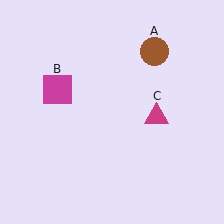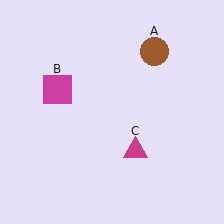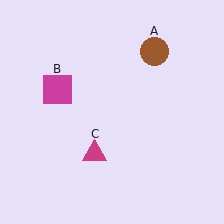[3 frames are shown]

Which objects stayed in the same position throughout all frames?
Brown circle (object A) and magenta square (object B) remained stationary.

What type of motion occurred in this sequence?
The magenta triangle (object C) rotated clockwise around the center of the scene.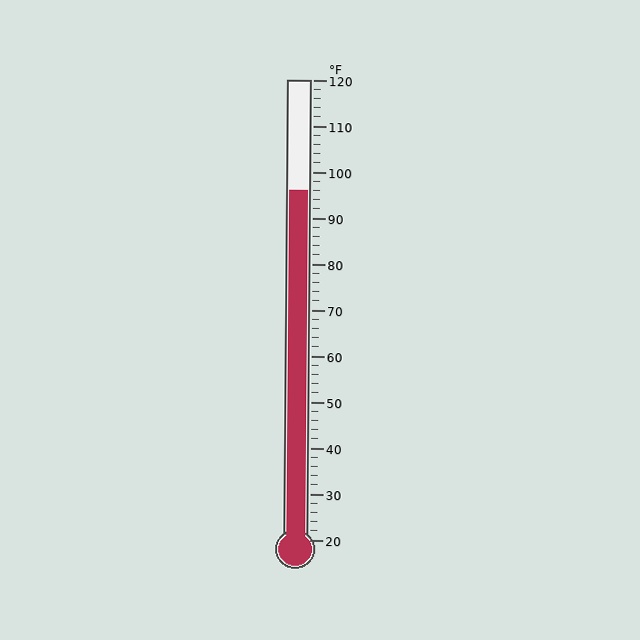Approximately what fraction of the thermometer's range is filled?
The thermometer is filled to approximately 75% of its range.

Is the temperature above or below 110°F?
The temperature is below 110°F.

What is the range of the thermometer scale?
The thermometer scale ranges from 20°F to 120°F.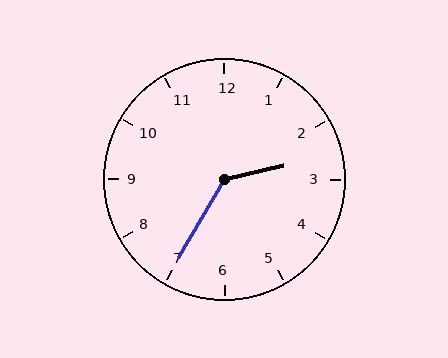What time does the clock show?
2:35.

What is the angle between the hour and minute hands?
Approximately 132 degrees.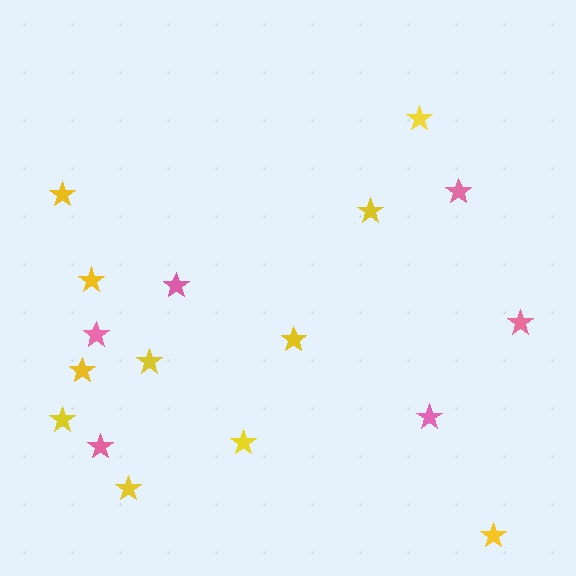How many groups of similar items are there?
There are 2 groups: one group of yellow stars (11) and one group of pink stars (6).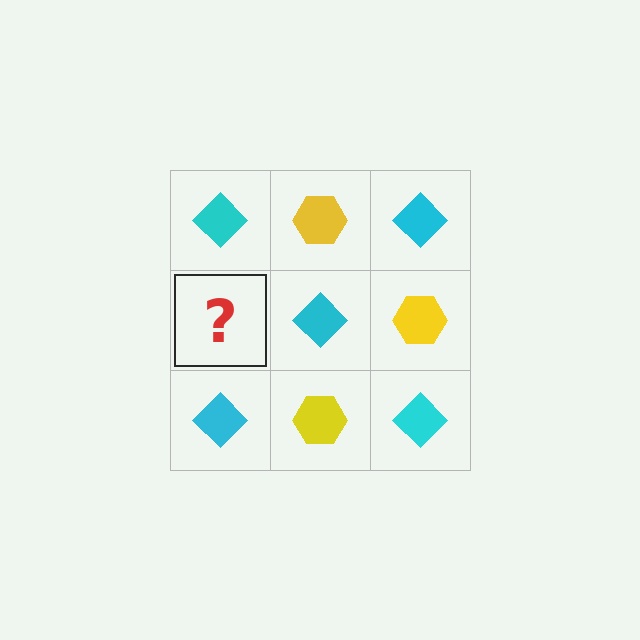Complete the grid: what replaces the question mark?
The question mark should be replaced with a yellow hexagon.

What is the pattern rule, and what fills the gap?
The rule is that it alternates cyan diamond and yellow hexagon in a checkerboard pattern. The gap should be filled with a yellow hexagon.